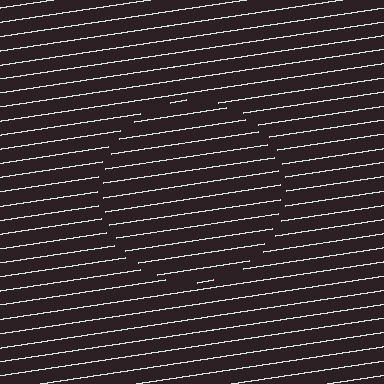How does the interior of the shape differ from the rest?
The interior of the shape contains the same grating, shifted by half a period — the contour is defined by the phase discontinuity where line-ends from the inner and outer gratings abut.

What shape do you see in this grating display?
An illusory circle. The interior of the shape contains the same grating, shifted by half a period — the contour is defined by the phase discontinuity where line-ends from the inner and outer gratings abut.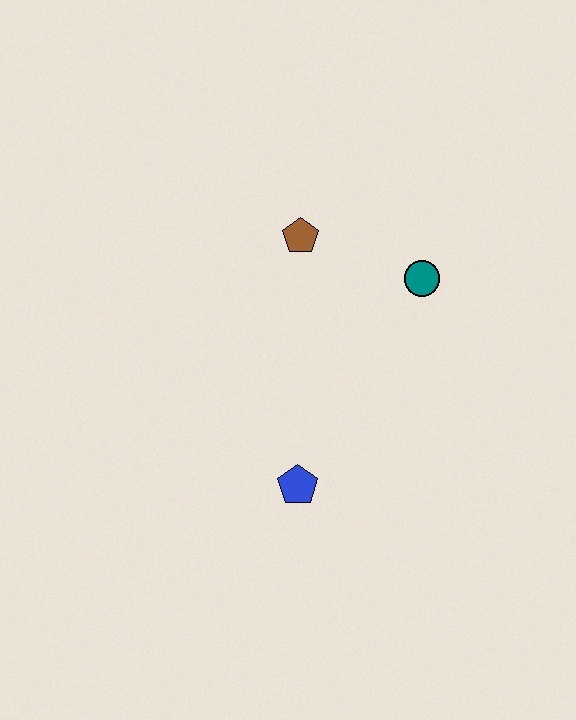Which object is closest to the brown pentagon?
The teal circle is closest to the brown pentagon.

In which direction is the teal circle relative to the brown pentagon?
The teal circle is to the right of the brown pentagon.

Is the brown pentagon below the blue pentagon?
No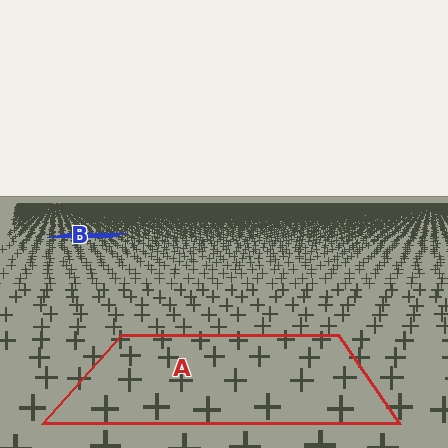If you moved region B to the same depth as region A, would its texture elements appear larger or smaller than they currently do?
They would appear larger. At a closer depth, the same texture elements are projected at a bigger on-screen size.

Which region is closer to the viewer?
Region A is closer. The texture elements there are larger and more spread out.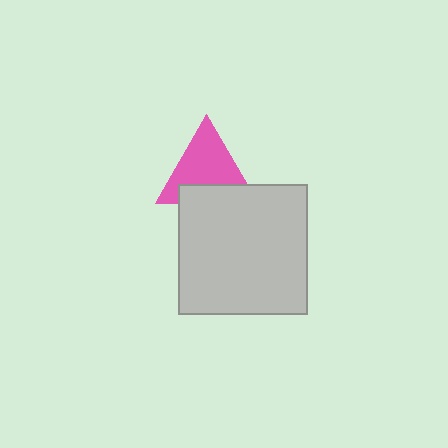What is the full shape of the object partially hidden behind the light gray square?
The partially hidden object is a pink triangle.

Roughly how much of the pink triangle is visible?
Most of it is visible (roughly 68%).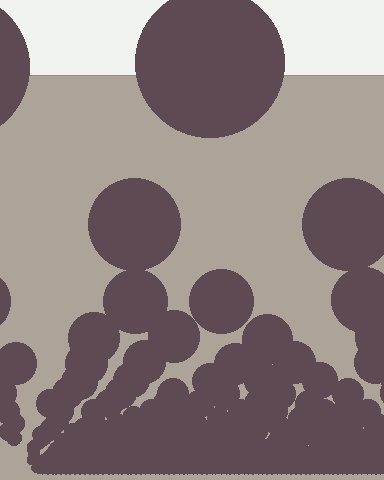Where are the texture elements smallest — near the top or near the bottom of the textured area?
Near the bottom.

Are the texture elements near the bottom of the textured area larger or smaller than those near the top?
Smaller. The gradient is inverted — elements near the bottom are smaller and denser.